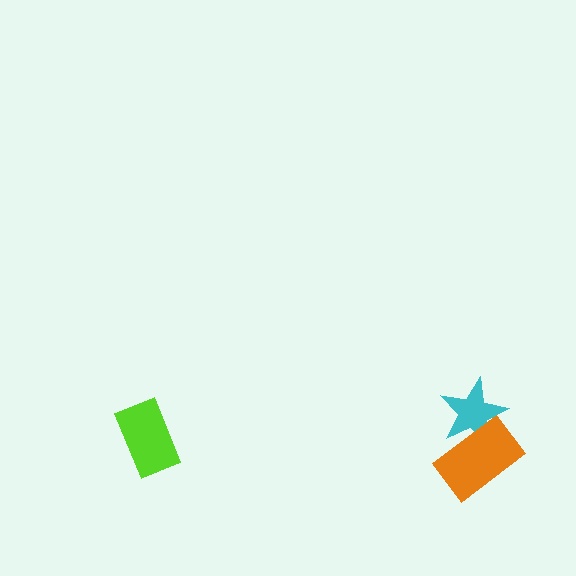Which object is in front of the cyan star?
The orange rectangle is in front of the cyan star.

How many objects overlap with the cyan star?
1 object overlaps with the cyan star.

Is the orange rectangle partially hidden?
No, no other shape covers it.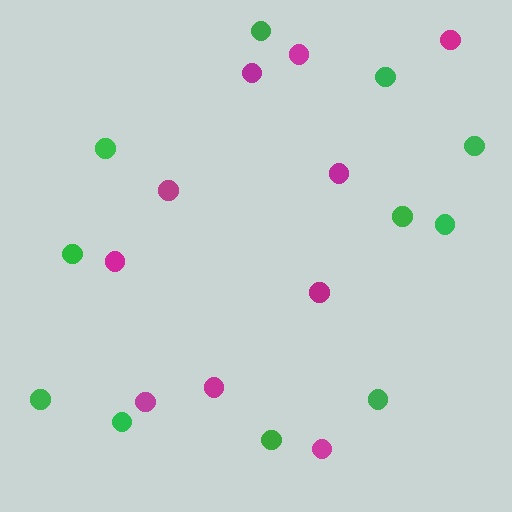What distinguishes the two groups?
There are 2 groups: one group of green circles (11) and one group of magenta circles (10).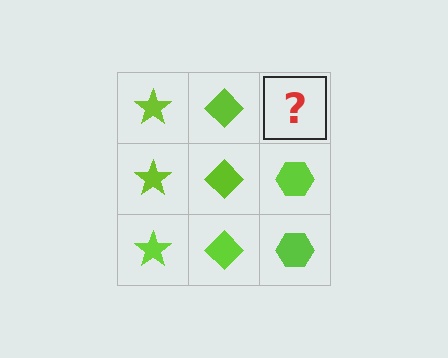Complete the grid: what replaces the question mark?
The question mark should be replaced with a lime hexagon.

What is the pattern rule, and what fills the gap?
The rule is that each column has a consistent shape. The gap should be filled with a lime hexagon.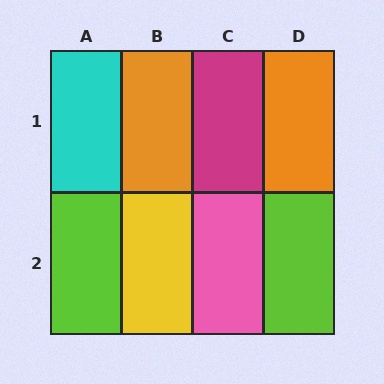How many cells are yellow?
1 cell is yellow.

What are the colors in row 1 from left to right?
Cyan, orange, magenta, orange.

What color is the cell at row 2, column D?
Lime.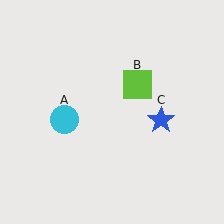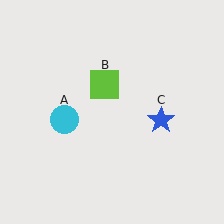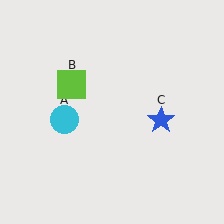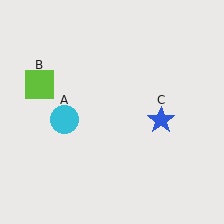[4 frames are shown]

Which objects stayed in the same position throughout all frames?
Cyan circle (object A) and blue star (object C) remained stationary.